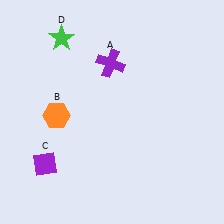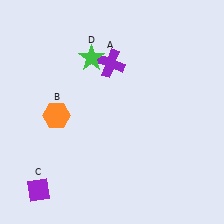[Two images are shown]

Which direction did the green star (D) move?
The green star (D) moved right.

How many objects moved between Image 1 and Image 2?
2 objects moved between the two images.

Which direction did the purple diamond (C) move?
The purple diamond (C) moved down.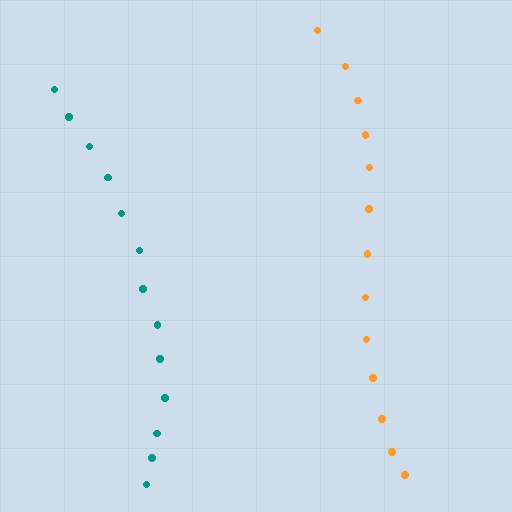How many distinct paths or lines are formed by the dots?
There are 2 distinct paths.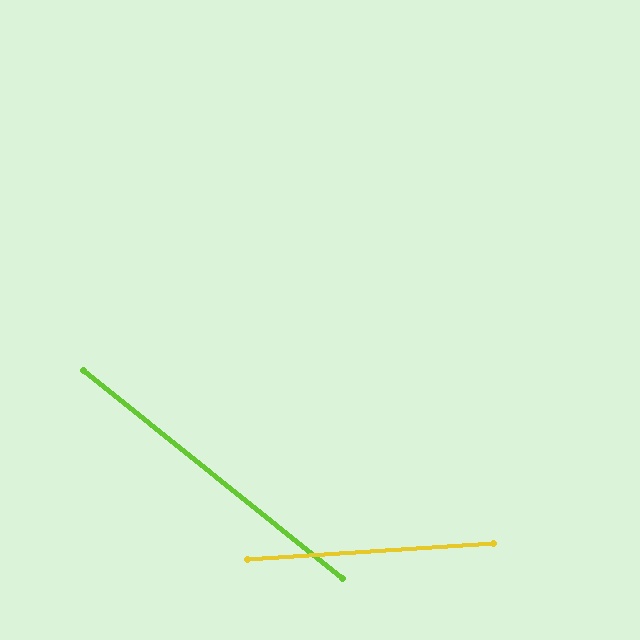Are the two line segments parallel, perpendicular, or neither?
Neither parallel nor perpendicular — they differ by about 42°.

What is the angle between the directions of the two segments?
Approximately 42 degrees.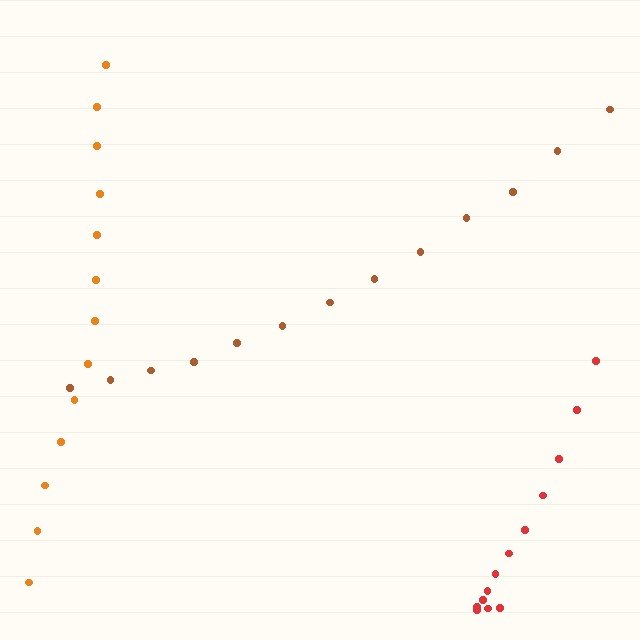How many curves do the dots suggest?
There are 3 distinct paths.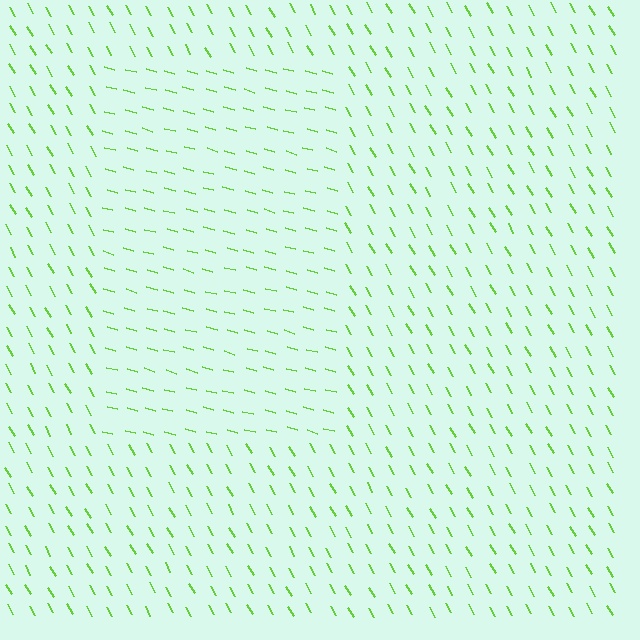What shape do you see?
I see a rectangle.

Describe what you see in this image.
The image is filled with small lime line segments. A rectangle region in the image has lines oriented differently from the surrounding lines, creating a visible texture boundary.